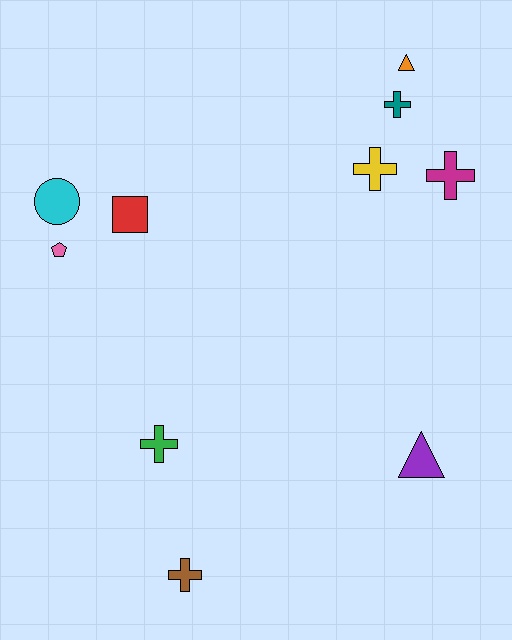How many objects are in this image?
There are 10 objects.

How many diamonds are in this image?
There are no diamonds.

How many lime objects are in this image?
There are no lime objects.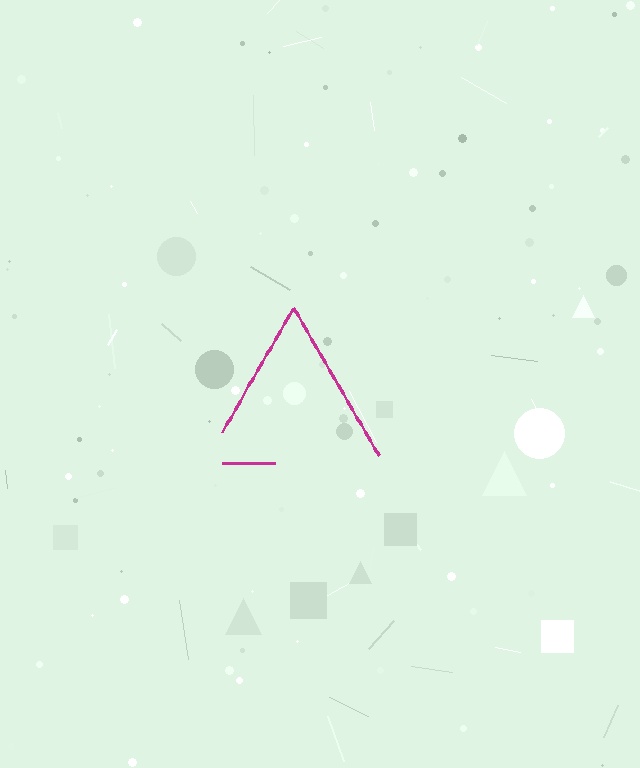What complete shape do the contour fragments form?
The contour fragments form a triangle.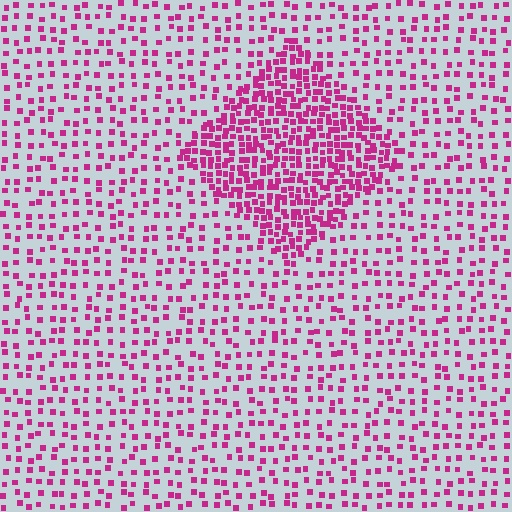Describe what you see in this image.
The image contains small magenta elements arranged at two different densities. A diamond-shaped region is visible where the elements are more densely packed than the surrounding area.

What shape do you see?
I see a diamond.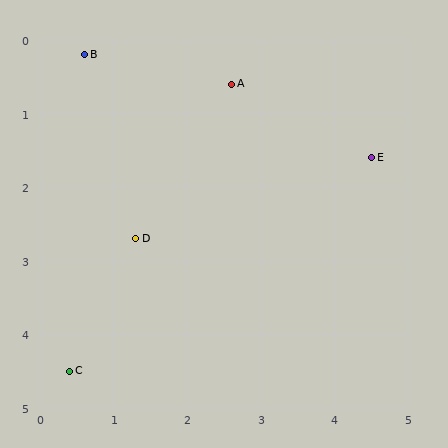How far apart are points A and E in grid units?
Points A and E are about 2.1 grid units apart.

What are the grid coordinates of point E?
Point E is at approximately (4.5, 1.6).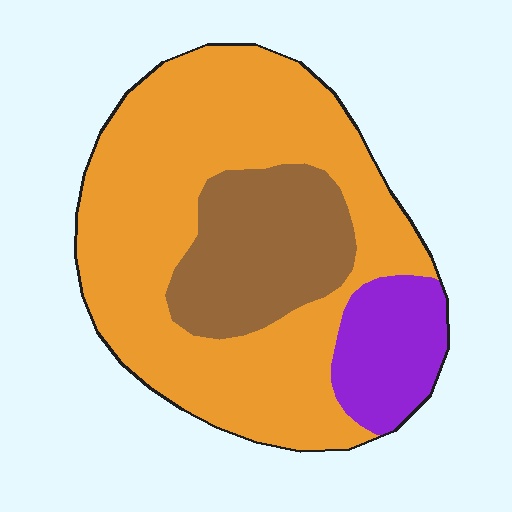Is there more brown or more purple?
Brown.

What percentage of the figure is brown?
Brown covers roughly 20% of the figure.